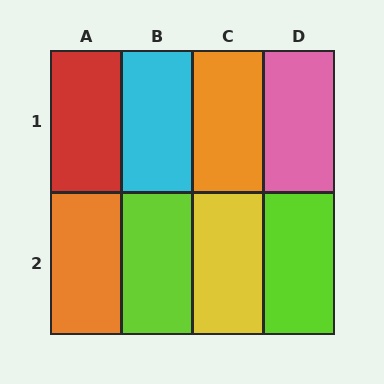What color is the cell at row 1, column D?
Pink.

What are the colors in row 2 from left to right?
Orange, lime, yellow, lime.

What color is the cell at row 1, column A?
Red.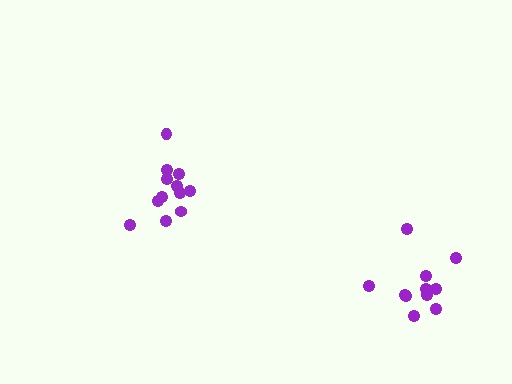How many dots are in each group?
Group 1: 12 dots, Group 2: 11 dots (23 total).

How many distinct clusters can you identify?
There are 2 distinct clusters.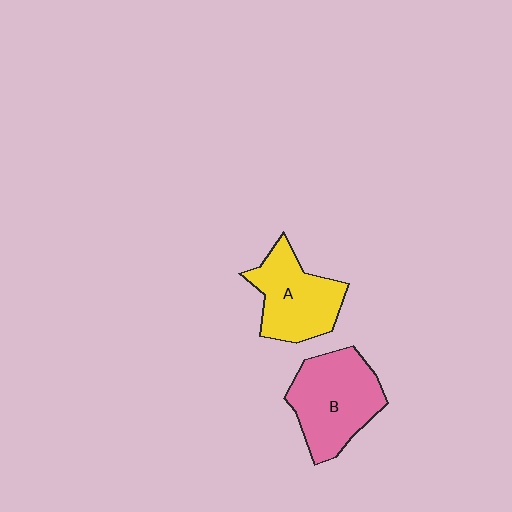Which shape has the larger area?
Shape B (pink).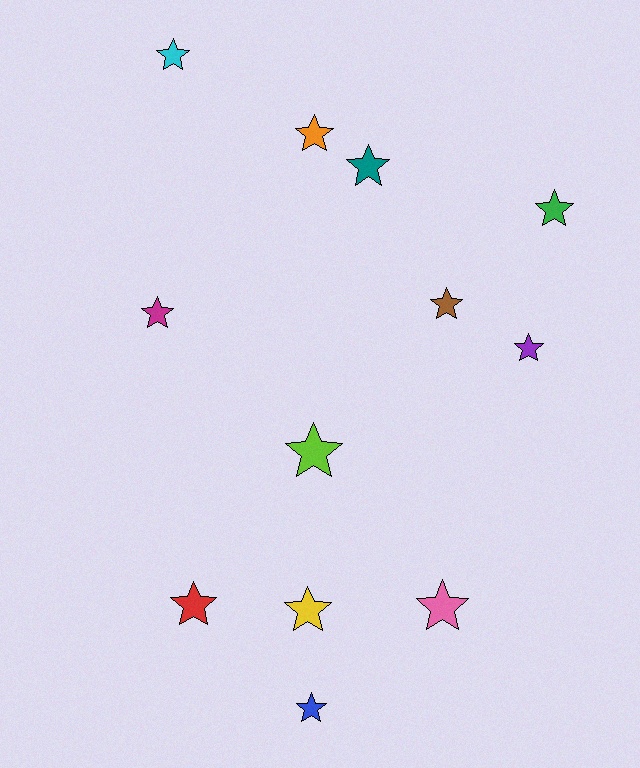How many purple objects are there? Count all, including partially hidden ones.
There is 1 purple object.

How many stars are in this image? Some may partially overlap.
There are 12 stars.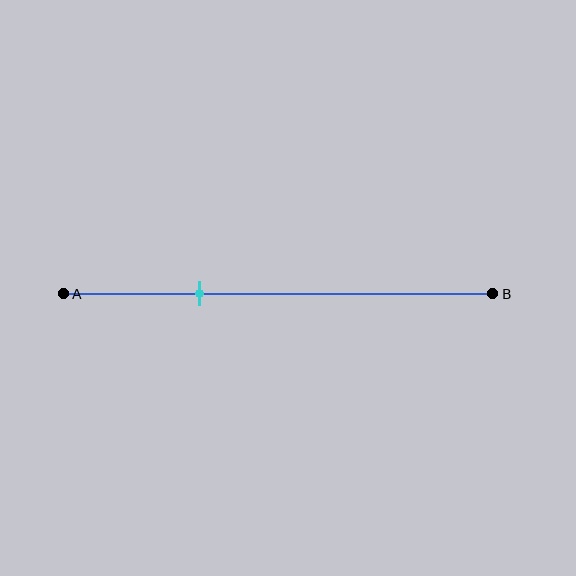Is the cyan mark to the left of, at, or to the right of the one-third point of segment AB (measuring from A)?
The cyan mark is approximately at the one-third point of segment AB.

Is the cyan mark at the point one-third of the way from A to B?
Yes, the mark is approximately at the one-third point.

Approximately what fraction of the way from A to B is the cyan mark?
The cyan mark is approximately 30% of the way from A to B.